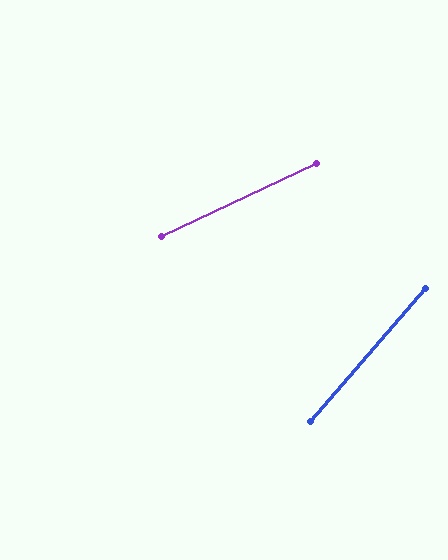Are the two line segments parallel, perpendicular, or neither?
Neither parallel nor perpendicular — they differ by about 24°.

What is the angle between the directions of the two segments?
Approximately 24 degrees.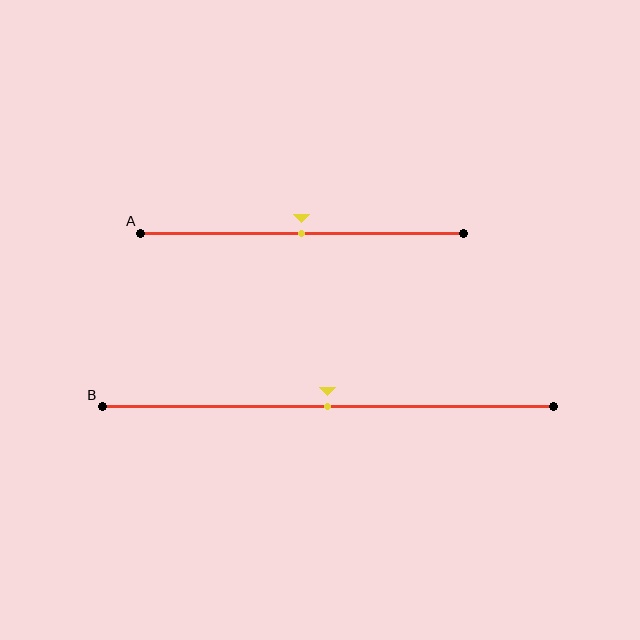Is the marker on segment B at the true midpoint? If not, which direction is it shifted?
Yes, the marker on segment B is at the true midpoint.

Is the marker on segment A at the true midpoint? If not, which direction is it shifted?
Yes, the marker on segment A is at the true midpoint.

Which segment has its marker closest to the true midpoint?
Segment A has its marker closest to the true midpoint.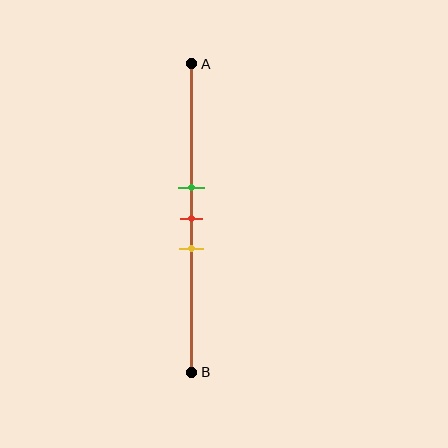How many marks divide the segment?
There are 3 marks dividing the segment.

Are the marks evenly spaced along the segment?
Yes, the marks are approximately evenly spaced.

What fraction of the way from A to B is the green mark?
The green mark is approximately 40% (0.4) of the way from A to B.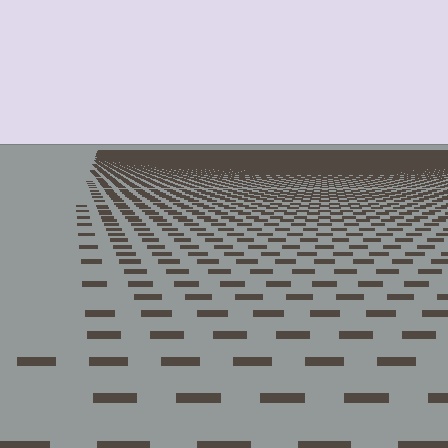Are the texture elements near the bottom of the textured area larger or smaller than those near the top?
Larger. Near the bottom, elements are closer to the viewer and appear at a bigger on-screen size.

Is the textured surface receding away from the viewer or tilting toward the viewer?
The surface is receding away from the viewer. Texture elements get smaller and denser toward the top.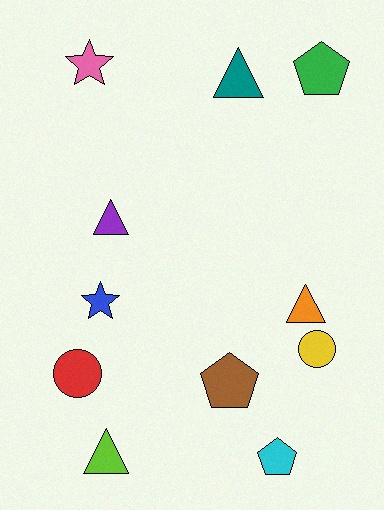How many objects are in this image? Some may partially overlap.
There are 11 objects.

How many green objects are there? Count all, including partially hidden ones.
There is 1 green object.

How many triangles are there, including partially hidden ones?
There are 4 triangles.